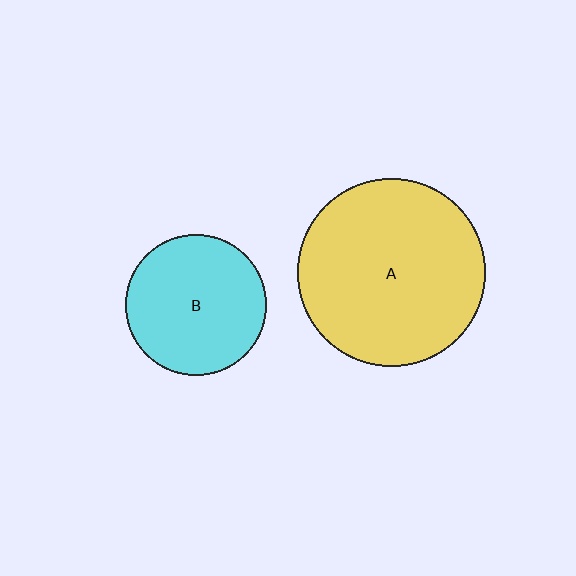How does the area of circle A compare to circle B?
Approximately 1.8 times.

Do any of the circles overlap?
No, none of the circles overlap.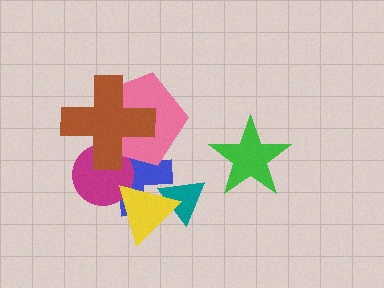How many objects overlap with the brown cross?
3 objects overlap with the brown cross.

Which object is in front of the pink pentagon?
The brown cross is in front of the pink pentagon.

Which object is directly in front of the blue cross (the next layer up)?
The magenta circle is directly in front of the blue cross.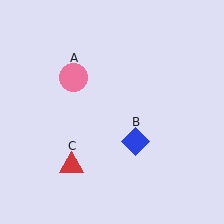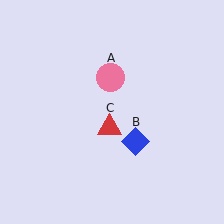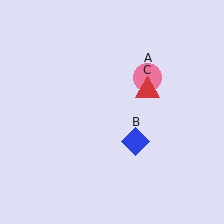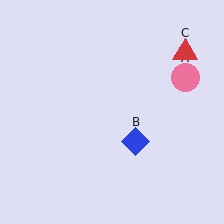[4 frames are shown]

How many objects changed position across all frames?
2 objects changed position: pink circle (object A), red triangle (object C).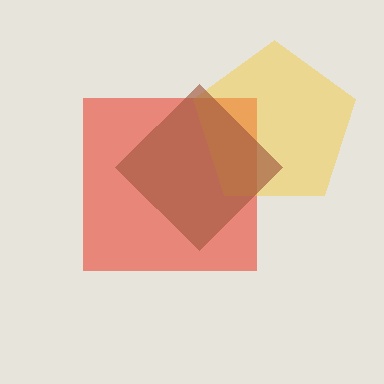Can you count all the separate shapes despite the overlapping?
Yes, there are 3 separate shapes.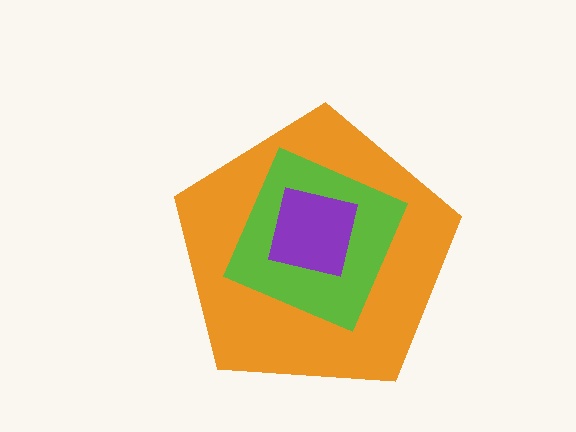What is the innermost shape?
The purple square.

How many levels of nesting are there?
3.